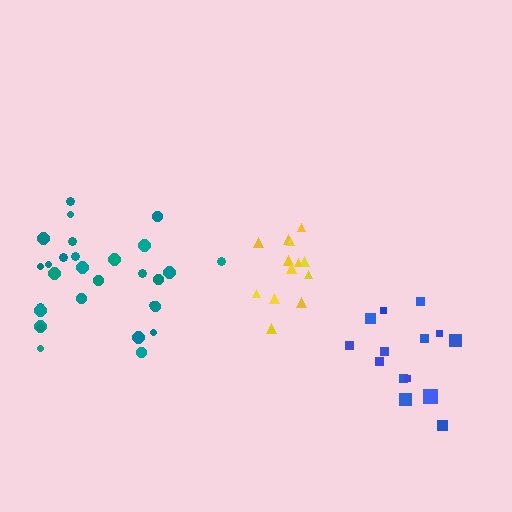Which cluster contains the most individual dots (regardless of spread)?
Teal (29).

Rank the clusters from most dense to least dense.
yellow, teal, blue.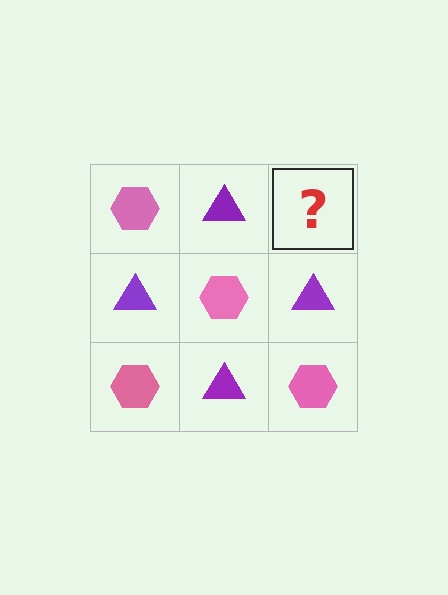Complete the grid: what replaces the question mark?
The question mark should be replaced with a pink hexagon.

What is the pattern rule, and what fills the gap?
The rule is that it alternates pink hexagon and purple triangle in a checkerboard pattern. The gap should be filled with a pink hexagon.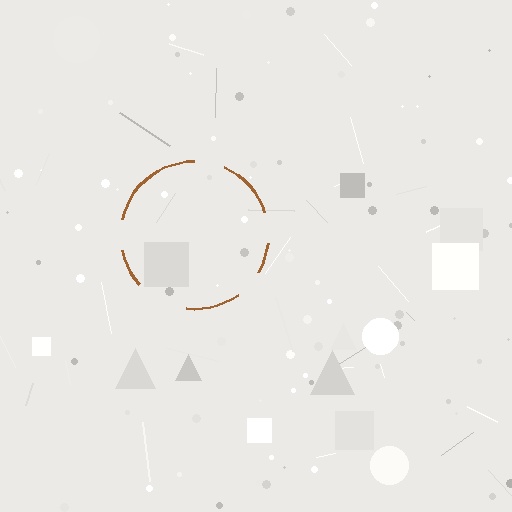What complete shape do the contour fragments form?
The contour fragments form a circle.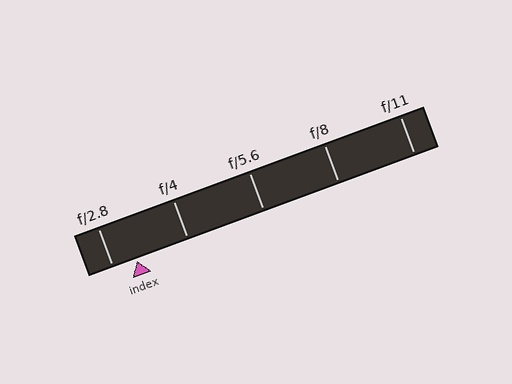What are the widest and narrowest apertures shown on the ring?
The widest aperture shown is f/2.8 and the narrowest is f/11.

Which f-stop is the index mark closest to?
The index mark is closest to f/2.8.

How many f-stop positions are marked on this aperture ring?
There are 5 f-stop positions marked.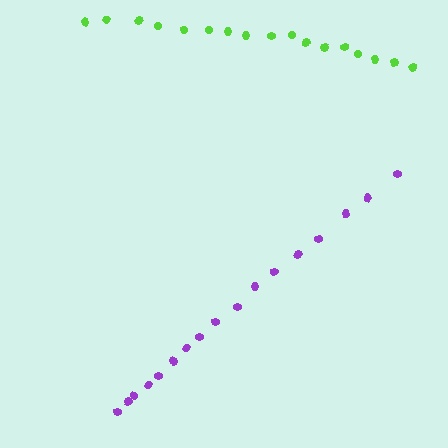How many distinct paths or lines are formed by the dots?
There are 2 distinct paths.